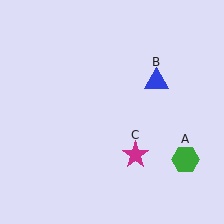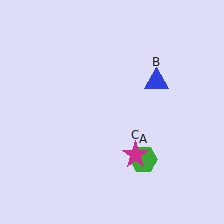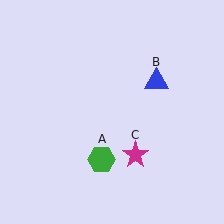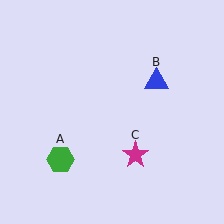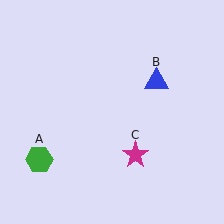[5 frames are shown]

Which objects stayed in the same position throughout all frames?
Blue triangle (object B) and magenta star (object C) remained stationary.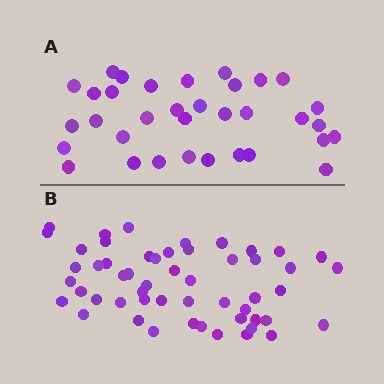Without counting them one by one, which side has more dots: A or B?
Region B (the bottom region) has more dots.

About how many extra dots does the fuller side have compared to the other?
Region B has approximately 20 more dots than region A.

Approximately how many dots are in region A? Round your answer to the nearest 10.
About 30 dots. (The exact count is 34, which rounds to 30.)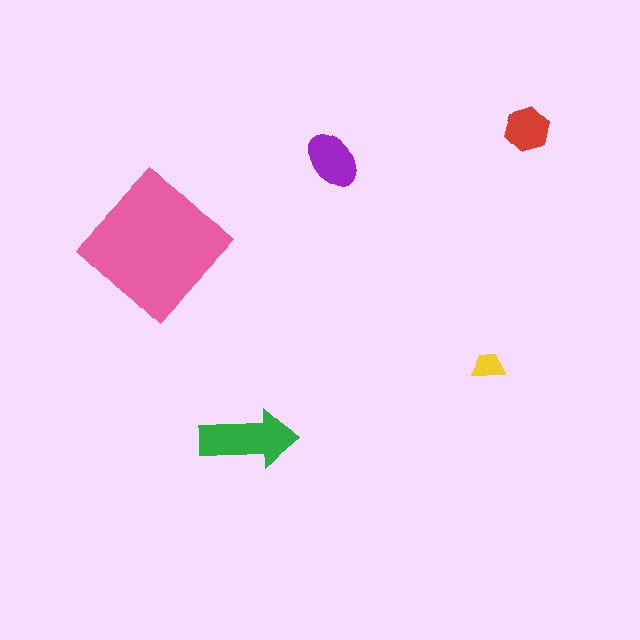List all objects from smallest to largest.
The yellow trapezoid, the red hexagon, the purple ellipse, the green arrow, the pink diamond.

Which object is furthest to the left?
The pink diamond is leftmost.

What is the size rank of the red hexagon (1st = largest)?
4th.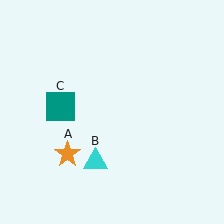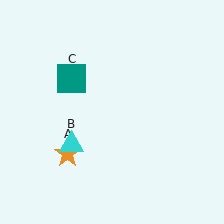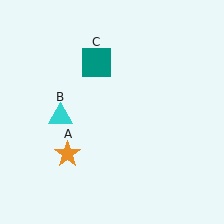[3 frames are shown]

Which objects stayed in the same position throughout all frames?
Orange star (object A) remained stationary.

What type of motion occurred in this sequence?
The cyan triangle (object B), teal square (object C) rotated clockwise around the center of the scene.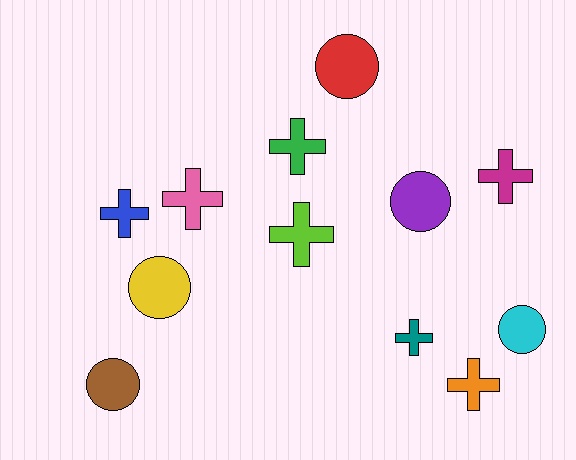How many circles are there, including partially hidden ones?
There are 5 circles.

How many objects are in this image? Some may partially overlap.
There are 12 objects.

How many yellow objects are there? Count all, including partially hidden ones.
There is 1 yellow object.